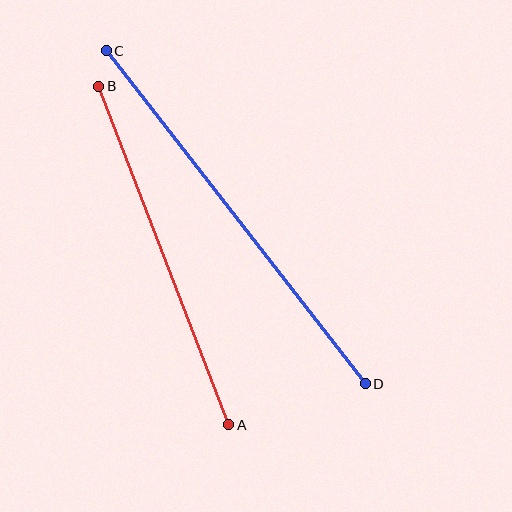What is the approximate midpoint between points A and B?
The midpoint is at approximately (164, 255) pixels.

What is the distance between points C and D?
The distance is approximately 422 pixels.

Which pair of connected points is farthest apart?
Points C and D are farthest apart.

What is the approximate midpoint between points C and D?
The midpoint is at approximately (236, 217) pixels.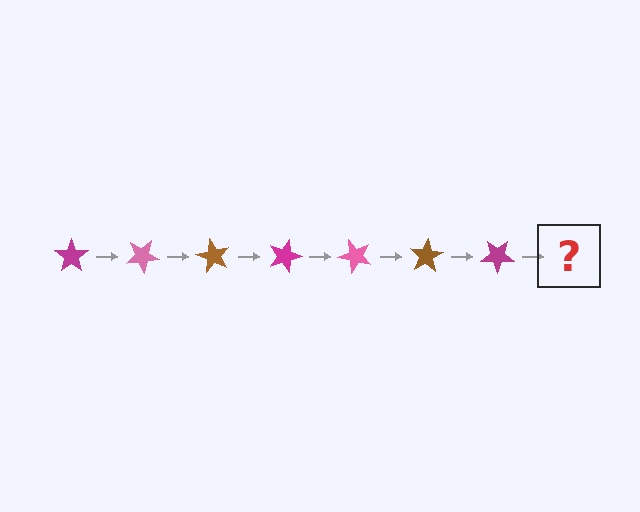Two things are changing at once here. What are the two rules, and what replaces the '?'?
The two rules are that it rotates 30 degrees each step and the color cycles through magenta, pink, and brown. The '?' should be a pink star, rotated 210 degrees from the start.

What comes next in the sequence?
The next element should be a pink star, rotated 210 degrees from the start.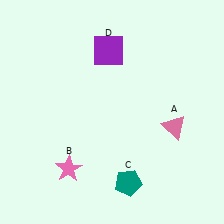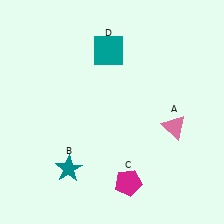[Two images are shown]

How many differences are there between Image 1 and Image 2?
There are 3 differences between the two images.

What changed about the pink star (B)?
In Image 1, B is pink. In Image 2, it changed to teal.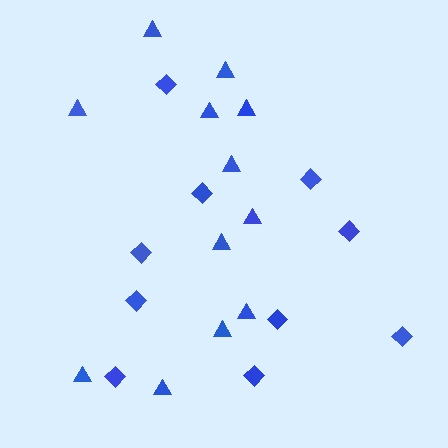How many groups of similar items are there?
There are 2 groups: one group of diamonds (10) and one group of triangles (12).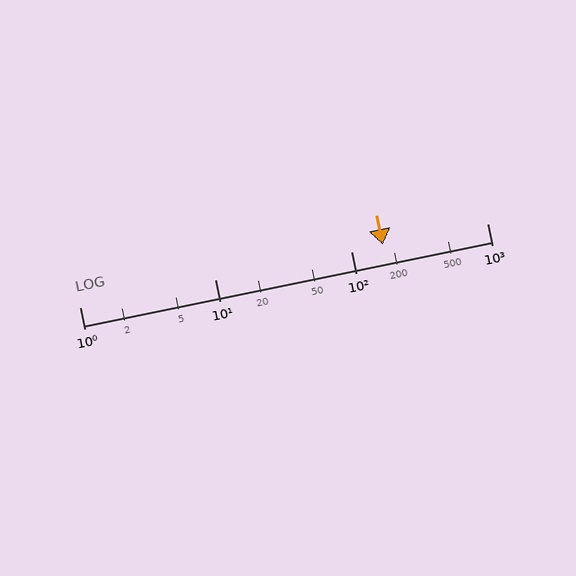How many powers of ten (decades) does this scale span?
The scale spans 3 decades, from 1 to 1000.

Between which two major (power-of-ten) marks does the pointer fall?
The pointer is between 100 and 1000.